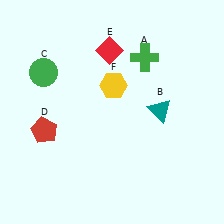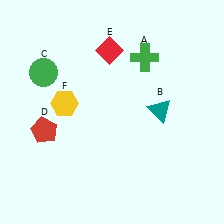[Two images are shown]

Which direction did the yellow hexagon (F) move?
The yellow hexagon (F) moved left.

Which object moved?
The yellow hexagon (F) moved left.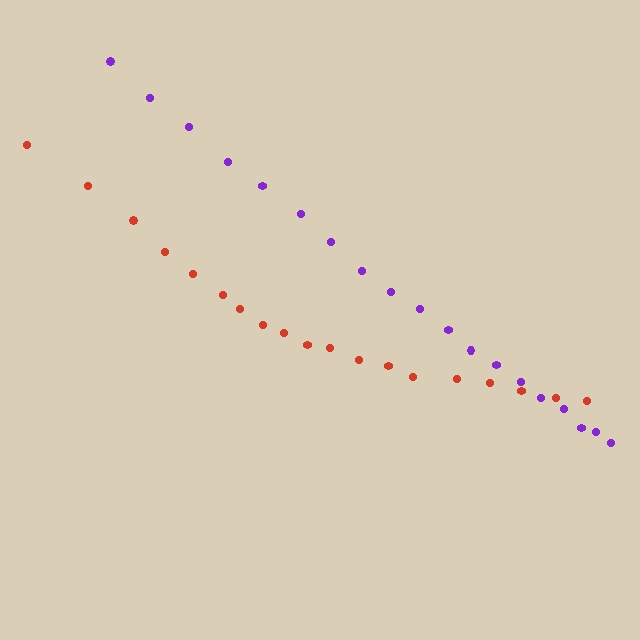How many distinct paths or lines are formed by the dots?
There are 2 distinct paths.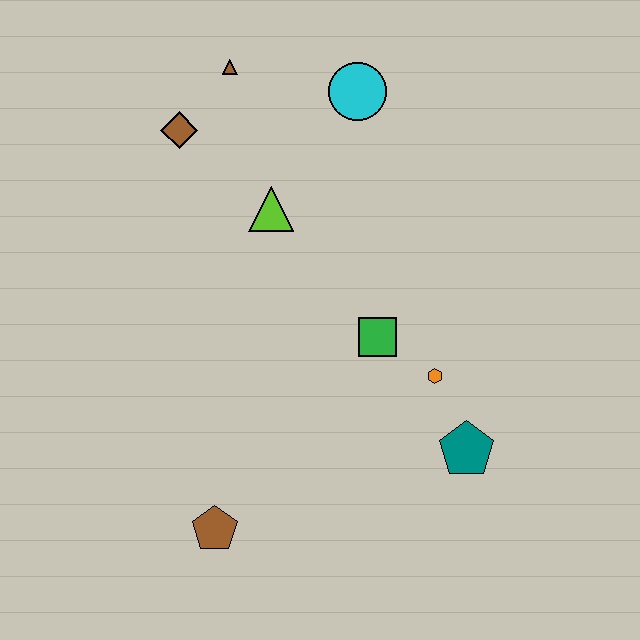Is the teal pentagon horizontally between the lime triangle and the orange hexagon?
No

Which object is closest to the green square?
The orange hexagon is closest to the green square.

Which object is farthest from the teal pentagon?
The brown triangle is farthest from the teal pentagon.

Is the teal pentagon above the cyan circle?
No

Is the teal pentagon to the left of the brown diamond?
No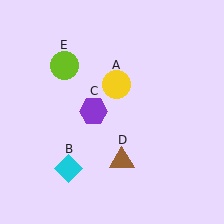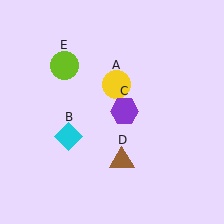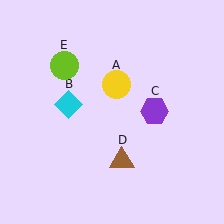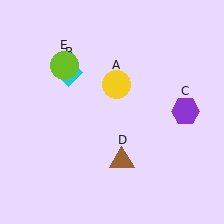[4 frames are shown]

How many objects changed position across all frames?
2 objects changed position: cyan diamond (object B), purple hexagon (object C).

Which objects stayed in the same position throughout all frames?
Yellow circle (object A) and brown triangle (object D) and lime circle (object E) remained stationary.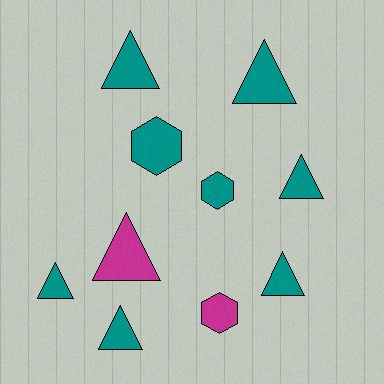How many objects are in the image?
There are 10 objects.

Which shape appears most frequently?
Triangle, with 7 objects.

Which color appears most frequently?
Teal, with 8 objects.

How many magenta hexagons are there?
There is 1 magenta hexagon.